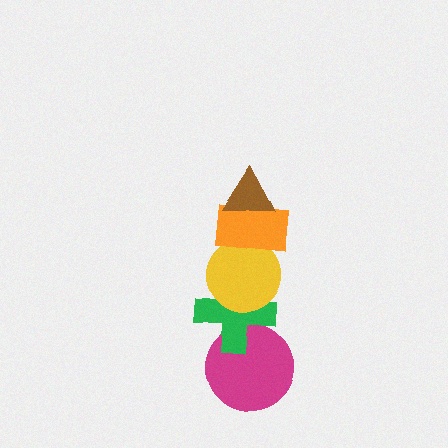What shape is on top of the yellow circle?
The orange rectangle is on top of the yellow circle.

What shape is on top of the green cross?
The yellow circle is on top of the green cross.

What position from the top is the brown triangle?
The brown triangle is 1st from the top.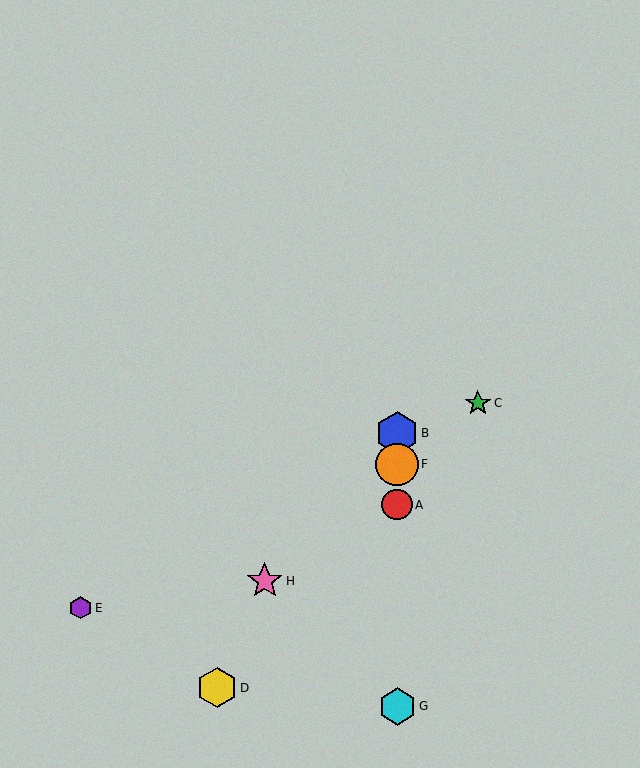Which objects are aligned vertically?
Objects A, B, F, G are aligned vertically.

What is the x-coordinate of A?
Object A is at x≈397.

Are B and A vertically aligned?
Yes, both are at x≈397.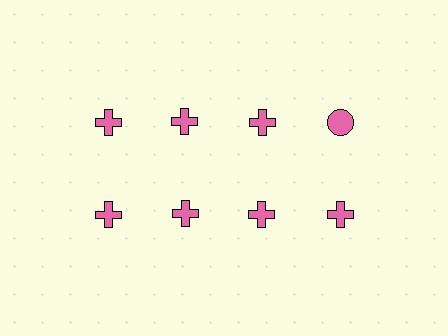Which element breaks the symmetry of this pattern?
The pink circle in the top row, second from right column breaks the symmetry. All other shapes are pink crosses.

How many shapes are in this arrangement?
There are 8 shapes arranged in a grid pattern.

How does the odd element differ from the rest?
It has a different shape: circle instead of cross.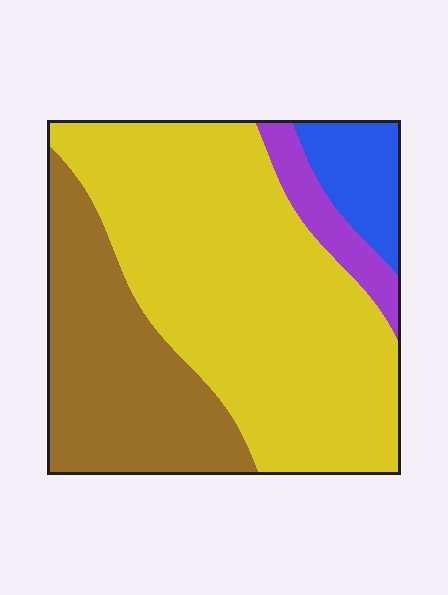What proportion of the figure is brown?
Brown covers roughly 30% of the figure.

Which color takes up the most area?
Yellow, at roughly 55%.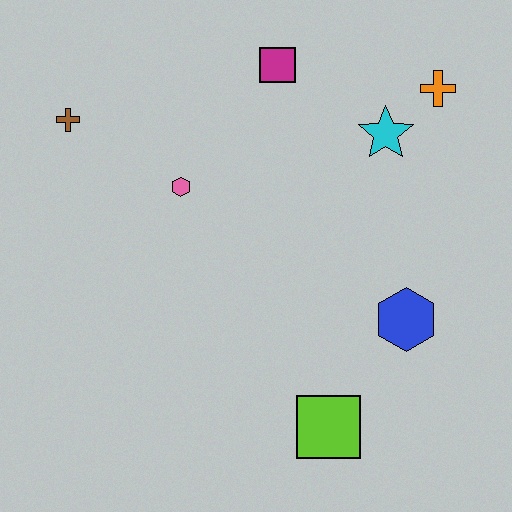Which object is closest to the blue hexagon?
The lime square is closest to the blue hexagon.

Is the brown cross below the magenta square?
Yes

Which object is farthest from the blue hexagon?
The brown cross is farthest from the blue hexagon.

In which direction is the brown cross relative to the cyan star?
The brown cross is to the left of the cyan star.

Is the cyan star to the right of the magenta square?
Yes